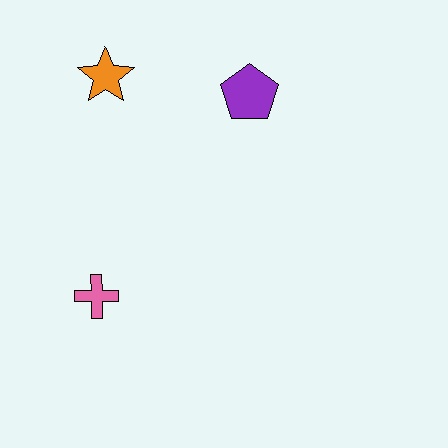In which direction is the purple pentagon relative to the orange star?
The purple pentagon is to the right of the orange star.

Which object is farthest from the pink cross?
The purple pentagon is farthest from the pink cross.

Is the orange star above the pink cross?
Yes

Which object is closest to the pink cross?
The orange star is closest to the pink cross.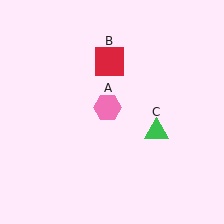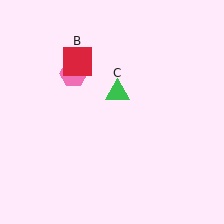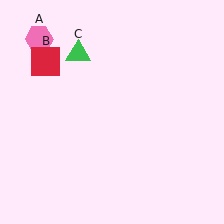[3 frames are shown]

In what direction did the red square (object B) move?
The red square (object B) moved left.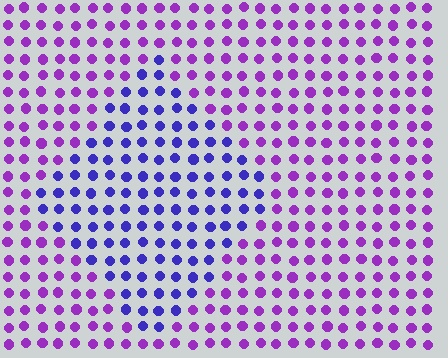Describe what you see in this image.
The image is filled with small purple elements in a uniform arrangement. A diamond-shaped region is visible where the elements are tinted to a slightly different hue, forming a subtle color boundary.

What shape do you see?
I see a diamond.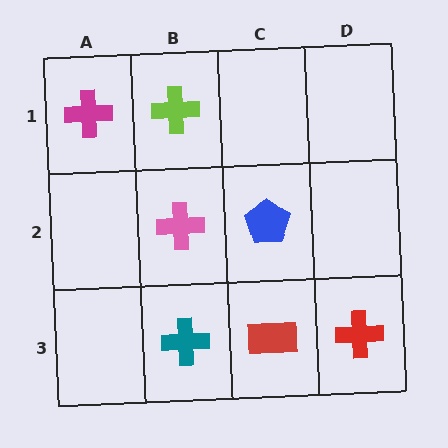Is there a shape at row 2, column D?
No, that cell is empty.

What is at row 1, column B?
A lime cross.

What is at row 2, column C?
A blue pentagon.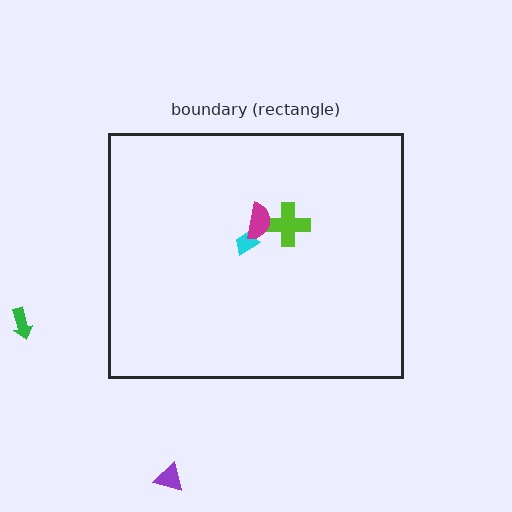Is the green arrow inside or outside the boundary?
Outside.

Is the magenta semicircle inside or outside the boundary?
Inside.